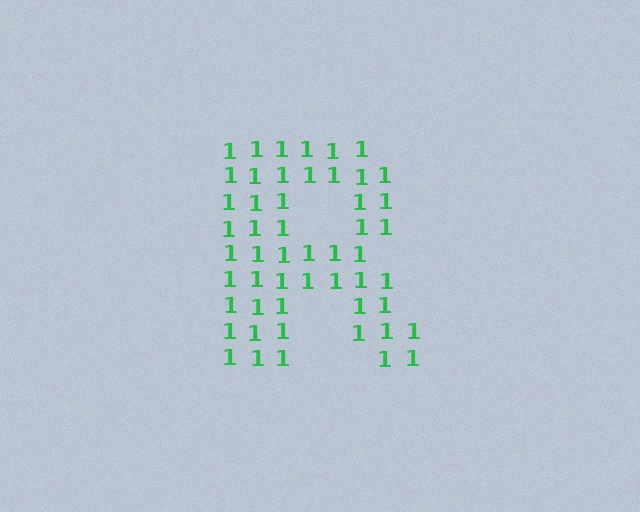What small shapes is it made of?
It is made of small digit 1's.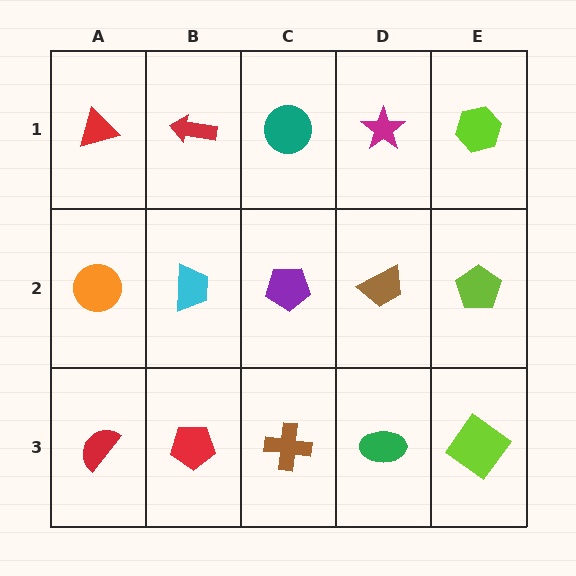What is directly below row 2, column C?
A brown cross.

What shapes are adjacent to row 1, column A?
An orange circle (row 2, column A), a red arrow (row 1, column B).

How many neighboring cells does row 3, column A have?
2.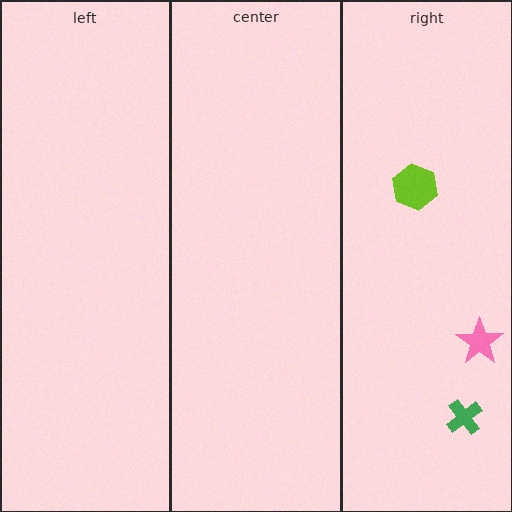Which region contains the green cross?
The right region.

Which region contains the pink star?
The right region.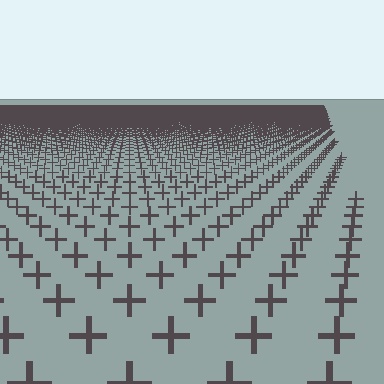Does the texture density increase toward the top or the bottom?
Density increases toward the top.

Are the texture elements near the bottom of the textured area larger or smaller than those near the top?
Larger. Near the bottom, elements are closer to the viewer and appear at a bigger on-screen size.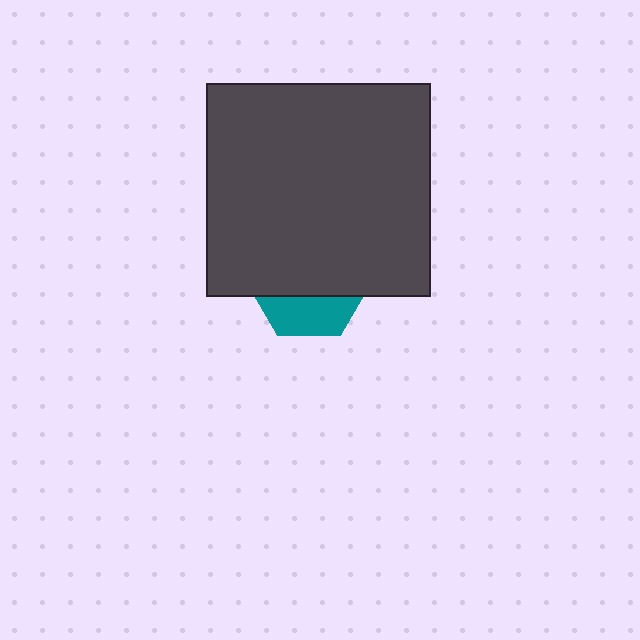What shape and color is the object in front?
The object in front is a dark gray rectangle.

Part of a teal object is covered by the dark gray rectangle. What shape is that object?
It is a hexagon.